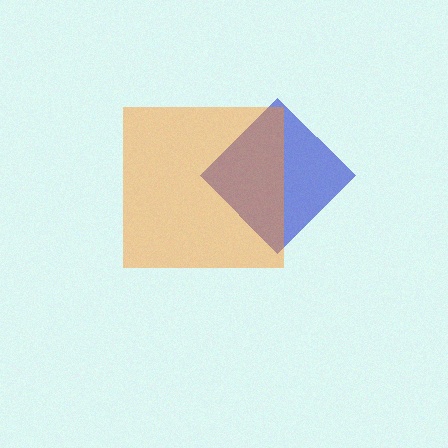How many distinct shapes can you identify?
There are 2 distinct shapes: a blue diamond, an orange square.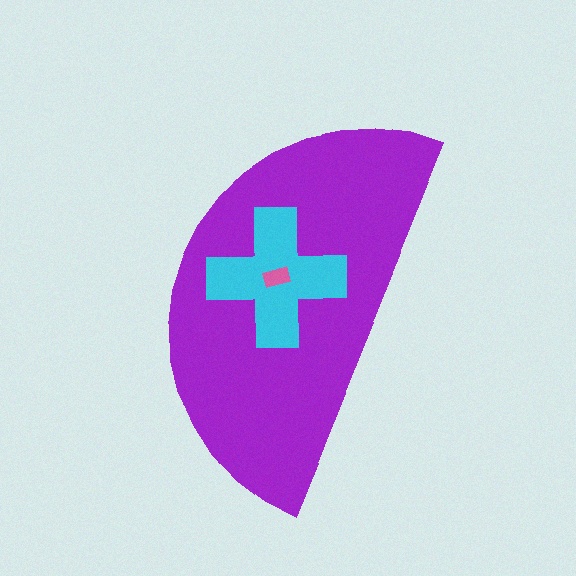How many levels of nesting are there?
3.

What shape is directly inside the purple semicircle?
The cyan cross.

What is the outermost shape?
The purple semicircle.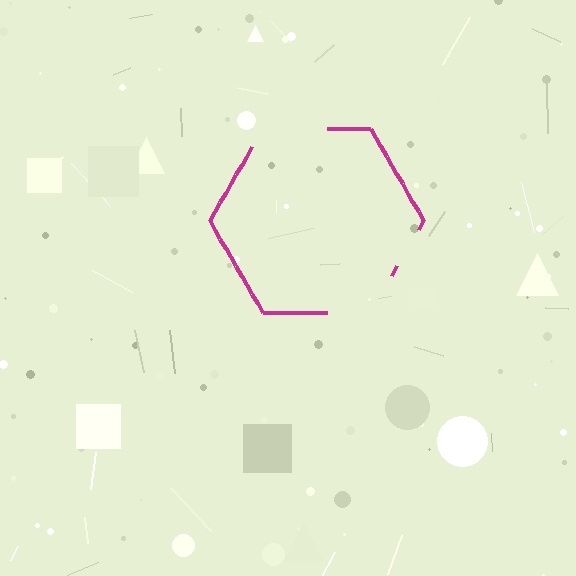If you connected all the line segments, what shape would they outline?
They would outline a hexagon.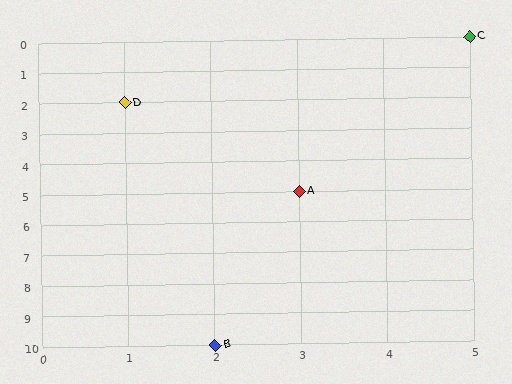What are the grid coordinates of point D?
Point D is at grid coordinates (1, 2).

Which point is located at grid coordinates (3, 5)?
Point A is at (3, 5).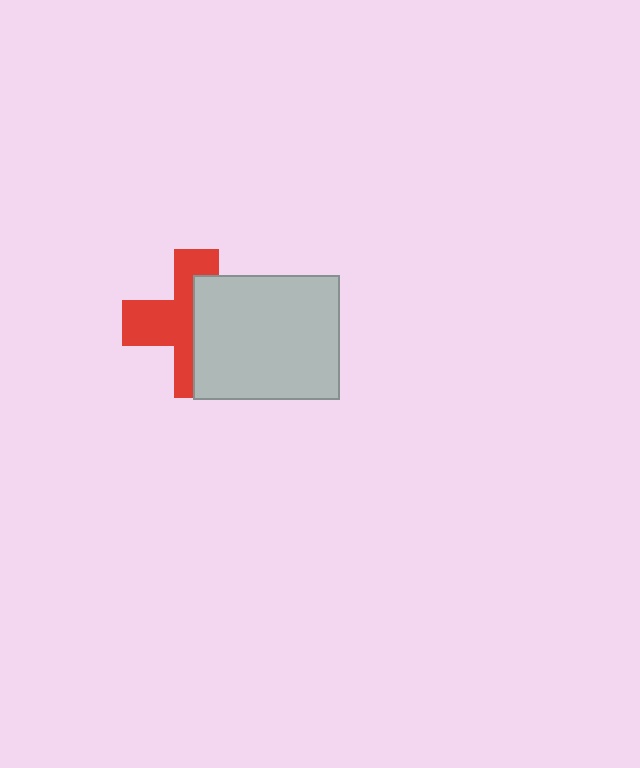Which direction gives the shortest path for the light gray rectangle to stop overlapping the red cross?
Moving right gives the shortest separation.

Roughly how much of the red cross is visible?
About half of it is visible (roughly 52%).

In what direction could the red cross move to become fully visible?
The red cross could move left. That would shift it out from behind the light gray rectangle entirely.